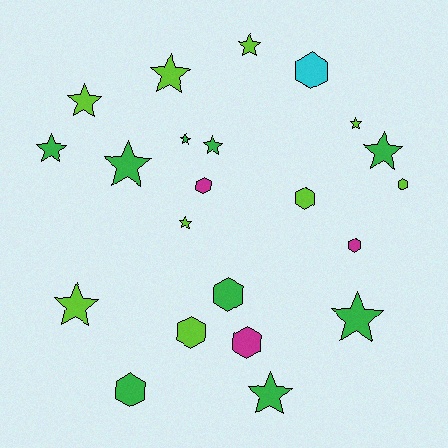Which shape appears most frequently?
Star, with 13 objects.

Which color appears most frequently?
Lime, with 9 objects.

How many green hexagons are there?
There are 2 green hexagons.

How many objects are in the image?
There are 22 objects.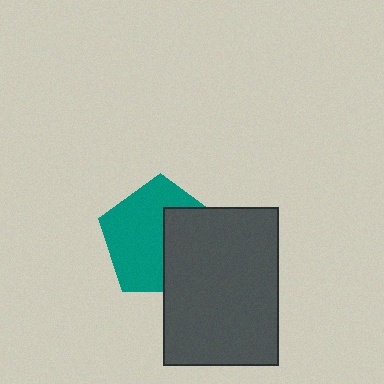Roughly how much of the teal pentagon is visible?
About half of it is visible (roughly 61%).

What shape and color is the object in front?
The object in front is a dark gray rectangle.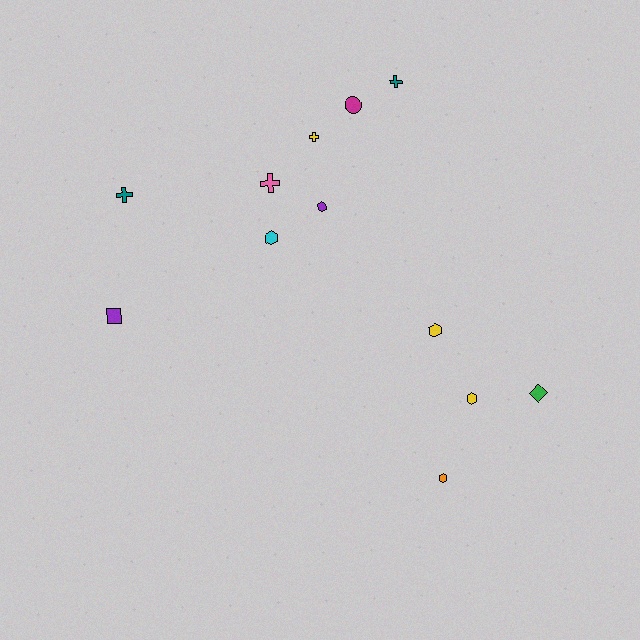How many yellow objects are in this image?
There are 3 yellow objects.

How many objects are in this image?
There are 12 objects.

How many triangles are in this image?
There are no triangles.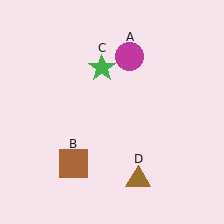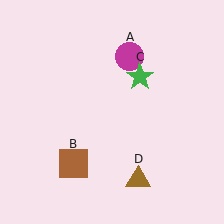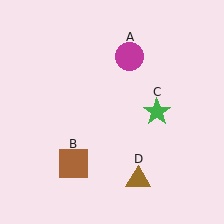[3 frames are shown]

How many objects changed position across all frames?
1 object changed position: green star (object C).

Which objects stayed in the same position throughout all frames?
Magenta circle (object A) and brown square (object B) and brown triangle (object D) remained stationary.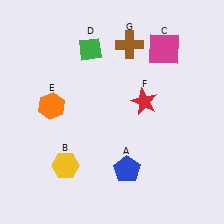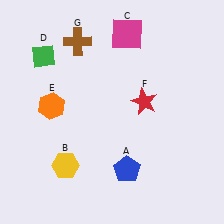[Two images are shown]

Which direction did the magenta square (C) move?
The magenta square (C) moved left.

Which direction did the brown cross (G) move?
The brown cross (G) moved left.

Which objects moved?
The objects that moved are: the magenta square (C), the green diamond (D), the brown cross (G).